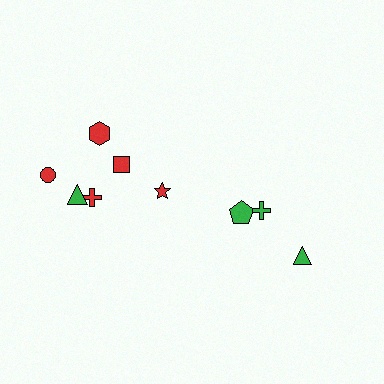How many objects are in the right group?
There are 3 objects.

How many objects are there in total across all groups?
There are 9 objects.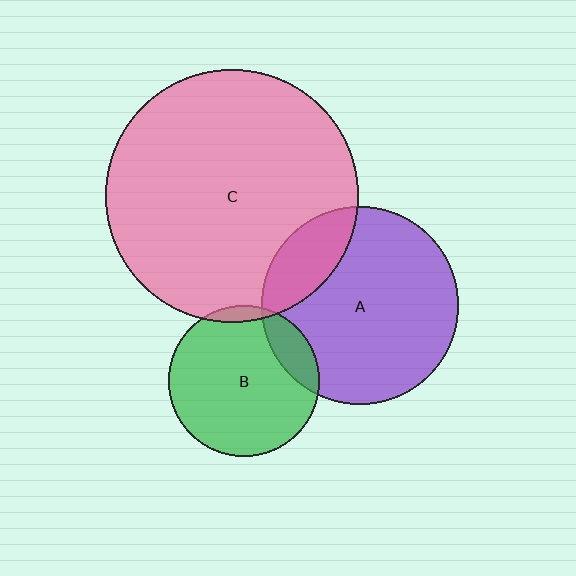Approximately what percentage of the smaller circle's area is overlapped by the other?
Approximately 5%.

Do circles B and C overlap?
Yes.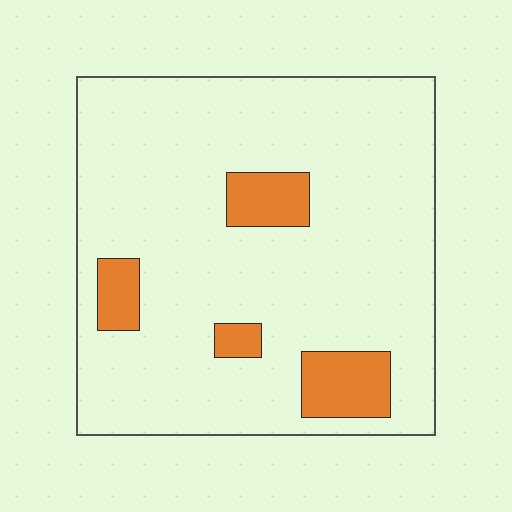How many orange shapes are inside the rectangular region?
4.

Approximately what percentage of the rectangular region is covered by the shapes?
Approximately 10%.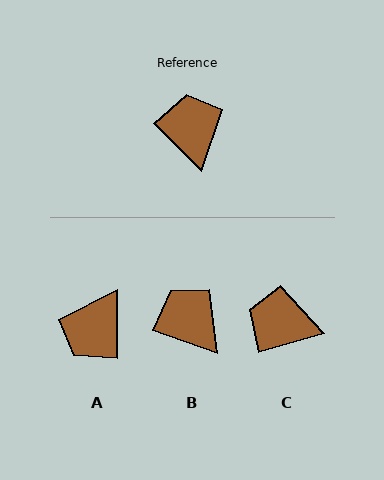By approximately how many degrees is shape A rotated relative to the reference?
Approximately 135 degrees counter-clockwise.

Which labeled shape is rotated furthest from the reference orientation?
A, about 135 degrees away.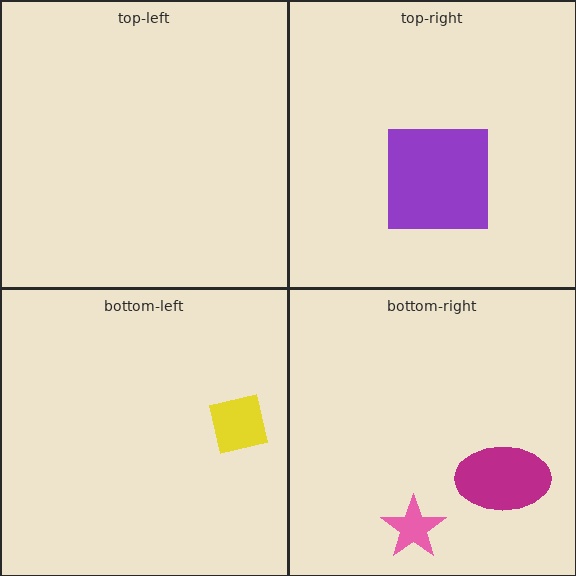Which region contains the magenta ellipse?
The bottom-right region.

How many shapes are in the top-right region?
1.